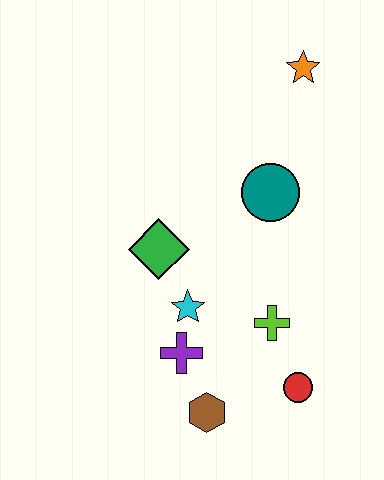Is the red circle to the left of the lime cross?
No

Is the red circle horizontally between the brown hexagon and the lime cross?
No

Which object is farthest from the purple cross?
The orange star is farthest from the purple cross.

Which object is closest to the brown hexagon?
The purple cross is closest to the brown hexagon.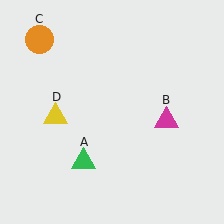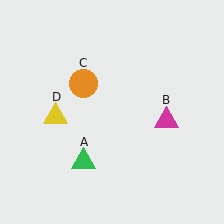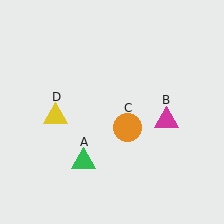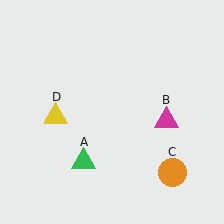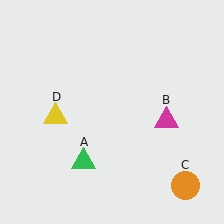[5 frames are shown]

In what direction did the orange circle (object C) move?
The orange circle (object C) moved down and to the right.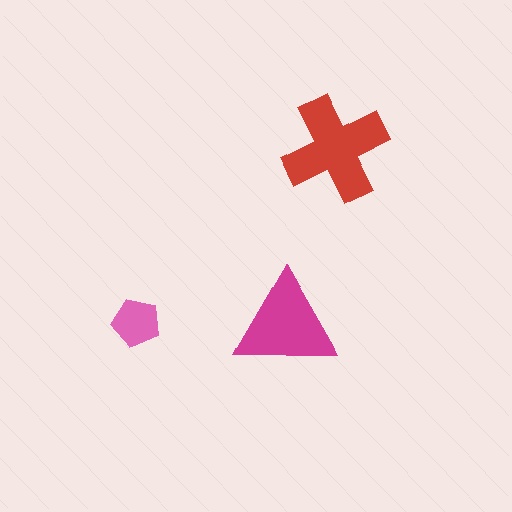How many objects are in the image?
There are 3 objects in the image.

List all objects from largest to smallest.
The red cross, the magenta triangle, the pink pentagon.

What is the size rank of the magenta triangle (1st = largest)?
2nd.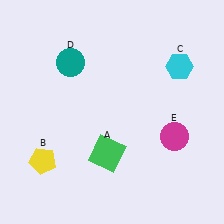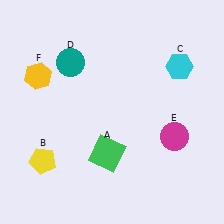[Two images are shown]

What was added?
A yellow hexagon (F) was added in Image 2.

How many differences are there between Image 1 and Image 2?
There is 1 difference between the two images.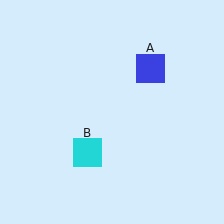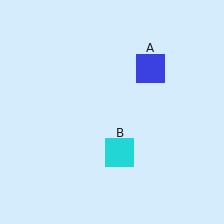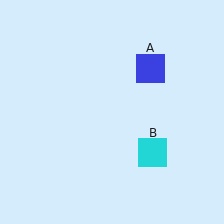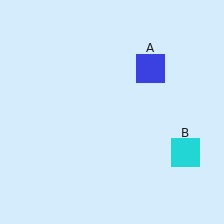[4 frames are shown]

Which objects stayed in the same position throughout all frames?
Blue square (object A) remained stationary.